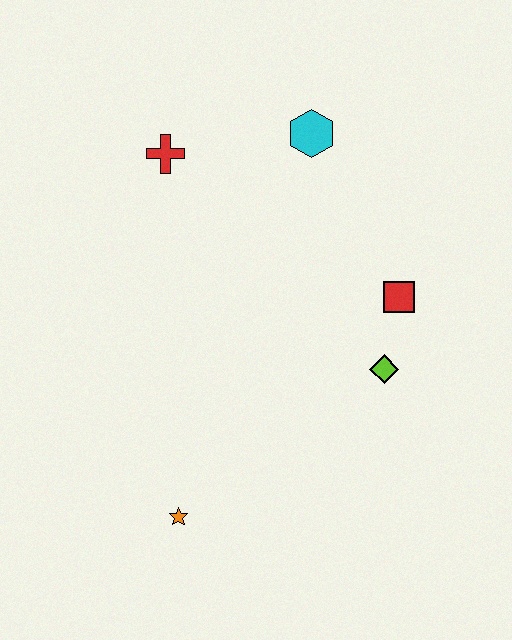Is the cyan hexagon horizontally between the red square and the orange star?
Yes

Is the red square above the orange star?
Yes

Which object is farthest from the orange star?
The cyan hexagon is farthest from the orange star.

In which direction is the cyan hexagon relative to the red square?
The cyan hexagon is above the red square.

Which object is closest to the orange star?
The lime diamond is closest to the orange star.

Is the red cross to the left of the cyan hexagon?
Yes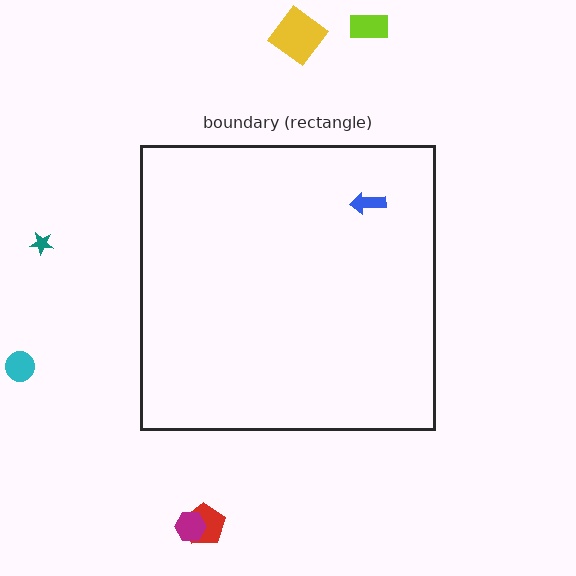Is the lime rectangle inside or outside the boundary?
Outside.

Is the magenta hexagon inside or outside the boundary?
Outside.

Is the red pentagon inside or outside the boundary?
Outside.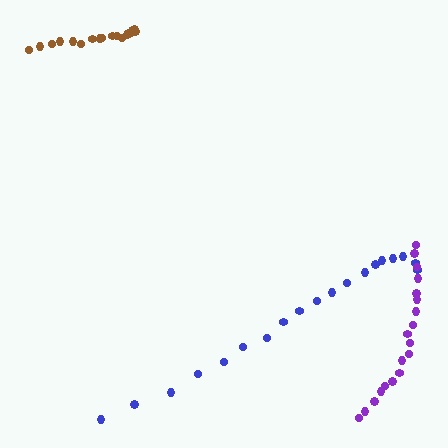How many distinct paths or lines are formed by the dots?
There are 3 distinct paths.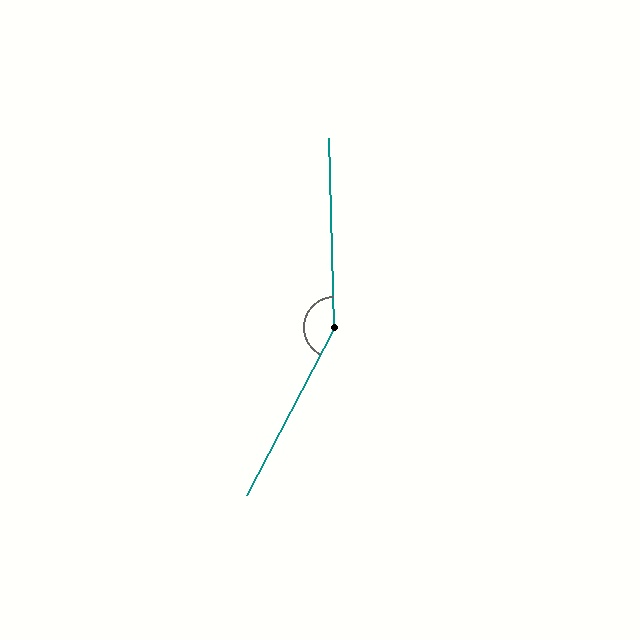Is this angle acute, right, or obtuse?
It is obtuse.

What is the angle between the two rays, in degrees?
Approximately 151 degrees.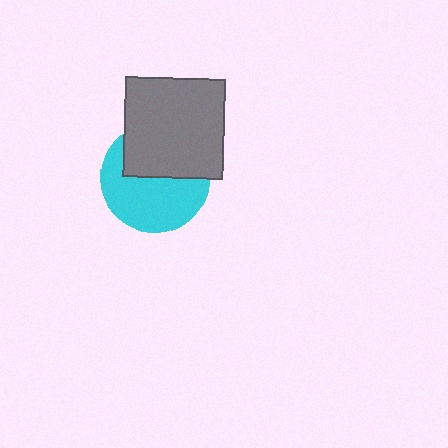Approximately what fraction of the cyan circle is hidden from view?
Roughly 42% of the cyan circle is hidden behind the gray square.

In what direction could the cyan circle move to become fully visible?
The cyan circle could move down. That would shift it out from behind the gray square entirely.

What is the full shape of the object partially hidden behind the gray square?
The partially hidden object is a cyan circle.